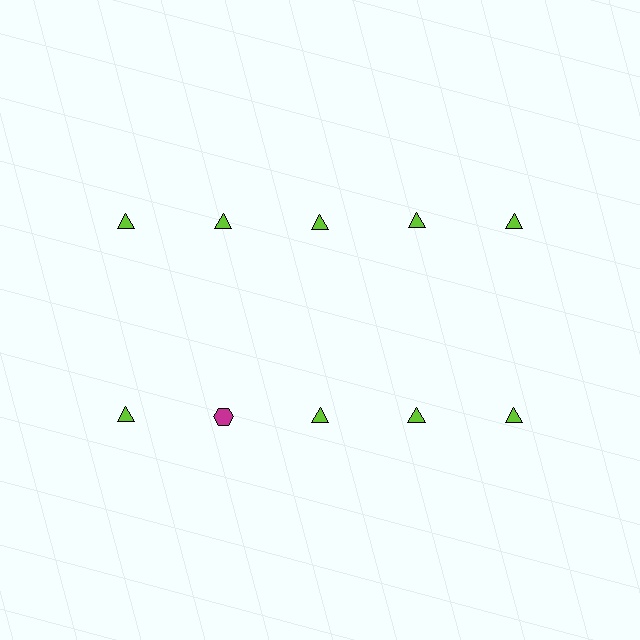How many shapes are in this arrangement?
There are 10 shapes arranged in a grid pattern.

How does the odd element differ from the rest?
It differs in both color (magenta instead of lime) and shape (hexagon instead of triangle).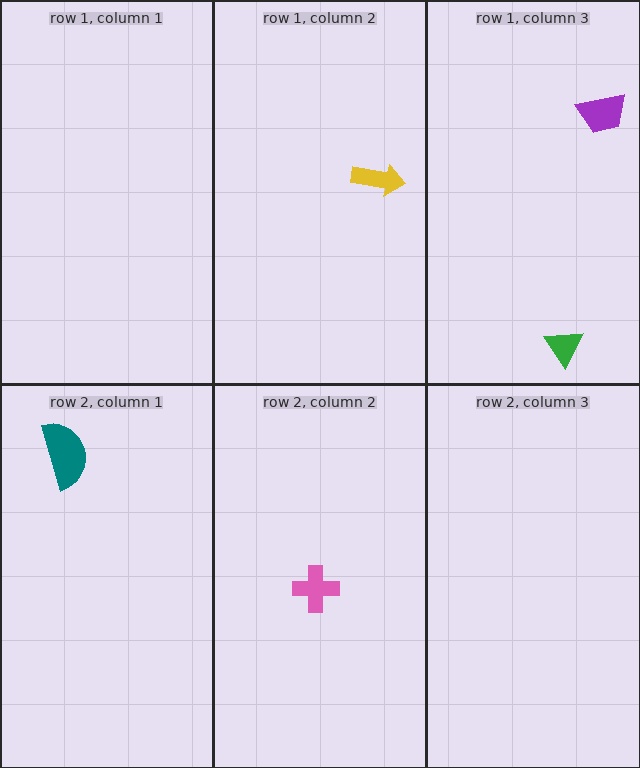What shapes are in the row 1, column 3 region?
The purple trapezoid, the green triangle.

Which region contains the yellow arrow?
The row 1, column 2 region.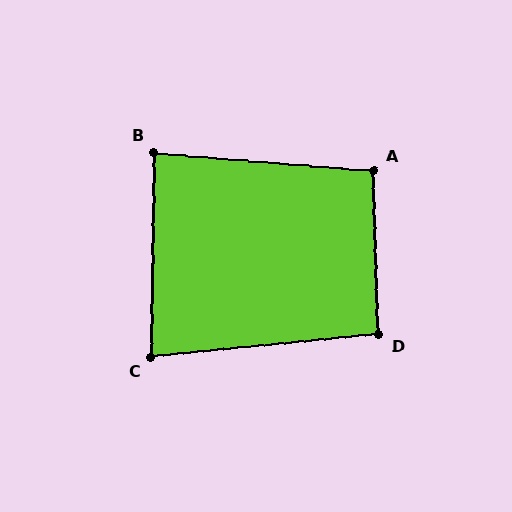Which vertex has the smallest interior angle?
C, at approximately 84 degrees.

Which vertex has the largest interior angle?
A, at approximately 96 degrees.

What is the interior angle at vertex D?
Approximately 94 degrees (approximately right).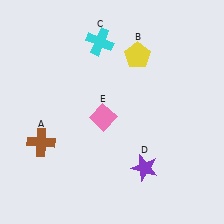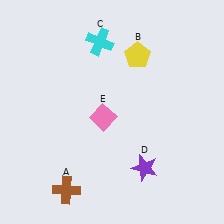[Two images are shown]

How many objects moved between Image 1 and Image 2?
1 object moved between the two images.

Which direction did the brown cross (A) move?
The brown cross (A) moved down.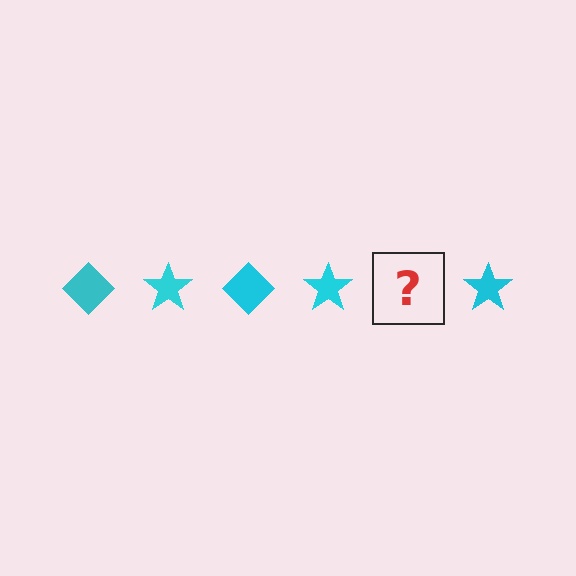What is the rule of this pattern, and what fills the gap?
The rule is that the pattern cycles through diamond, star shapes in cyan. The gap should be filled with a cyan diamond.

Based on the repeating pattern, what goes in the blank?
The blank should be a cyan diamond.